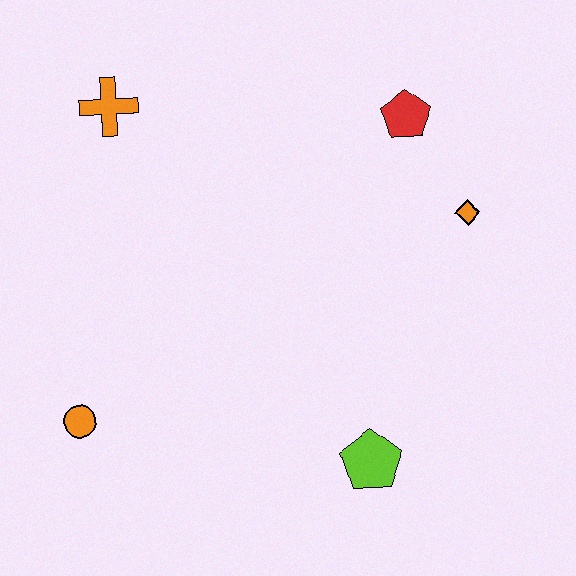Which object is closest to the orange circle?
The lime pentagon is closest to the orange circle.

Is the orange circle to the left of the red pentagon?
Yes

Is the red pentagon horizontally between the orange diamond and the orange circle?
Yes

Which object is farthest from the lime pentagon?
The orange cross is farthest from the lime pentagon.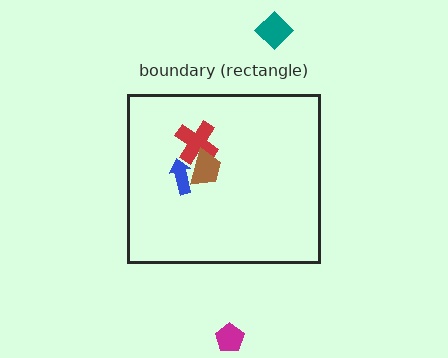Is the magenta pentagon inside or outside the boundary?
Outside.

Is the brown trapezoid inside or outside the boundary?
Inside.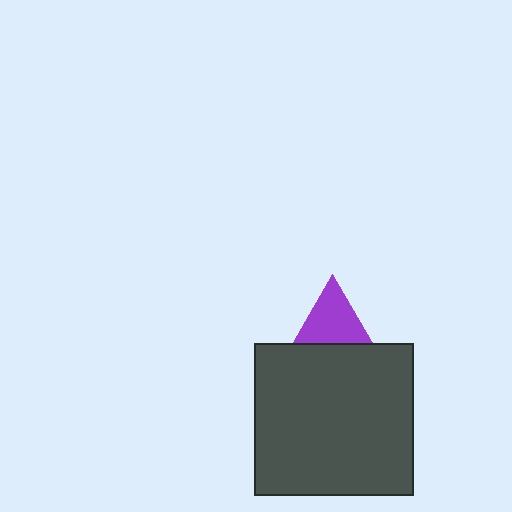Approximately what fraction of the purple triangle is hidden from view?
Roughly 64% of the purple triangle is hidden behind the dark gray rectangle.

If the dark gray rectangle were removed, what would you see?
You would see the complete purple triangle.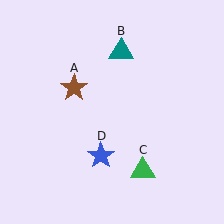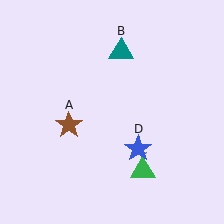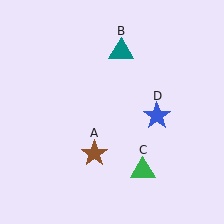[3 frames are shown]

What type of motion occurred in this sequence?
The brown star (object A), blue star (object D) rotated counterclockwise around the center of the scene.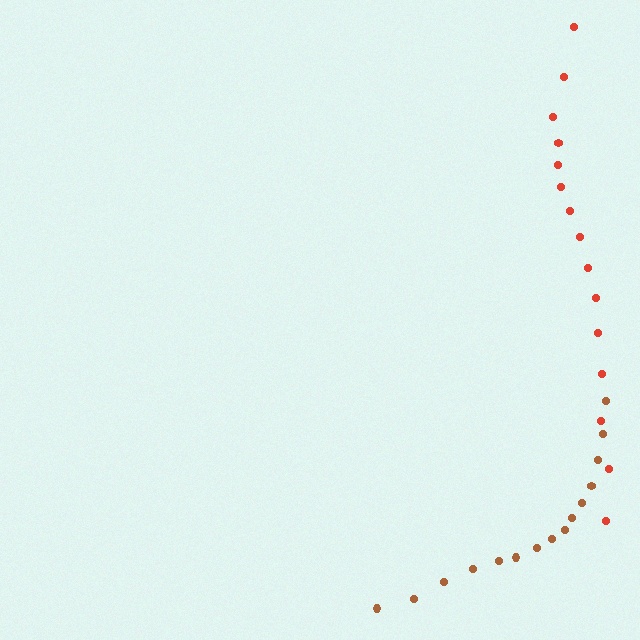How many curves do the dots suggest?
There are 2 distinct paths.